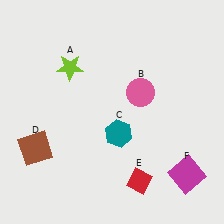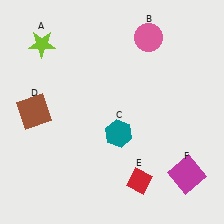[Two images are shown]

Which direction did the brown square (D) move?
The brown square (D) moved up.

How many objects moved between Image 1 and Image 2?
3 objects moved between the two images.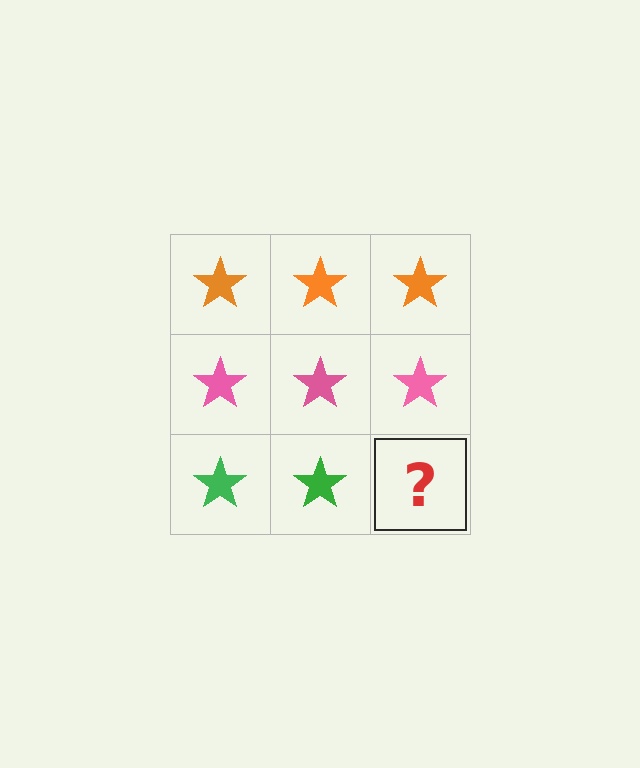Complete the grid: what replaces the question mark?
The question mark should be replaced with a green star.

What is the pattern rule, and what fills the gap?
The rule is that each row has a consistent color. The gap should be filled with a green star.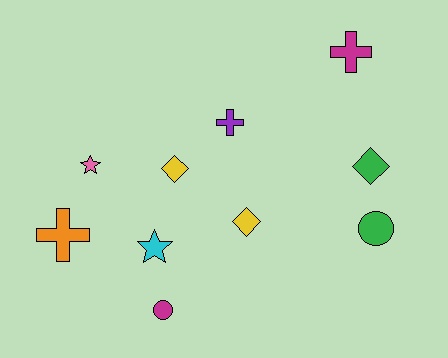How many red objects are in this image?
There are no red objects.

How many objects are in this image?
There are 10 objects.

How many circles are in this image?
There are 2 circles.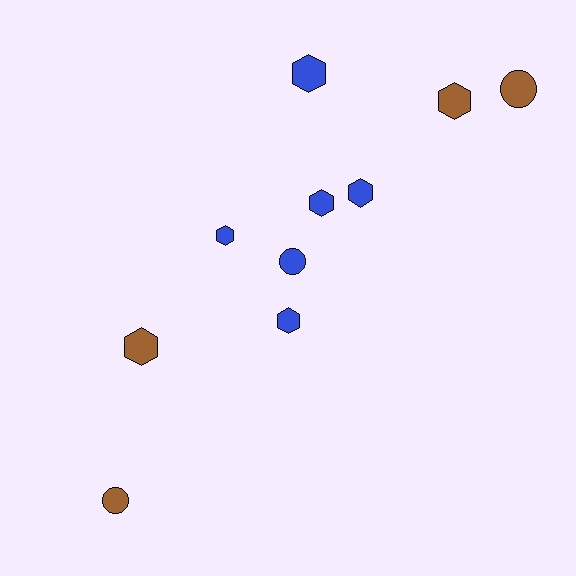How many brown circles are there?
There are 2 brown circles.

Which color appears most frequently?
Blue, with 6 objects.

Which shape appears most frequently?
Hexagon, with 7 objects.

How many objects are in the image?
There are 10 objects.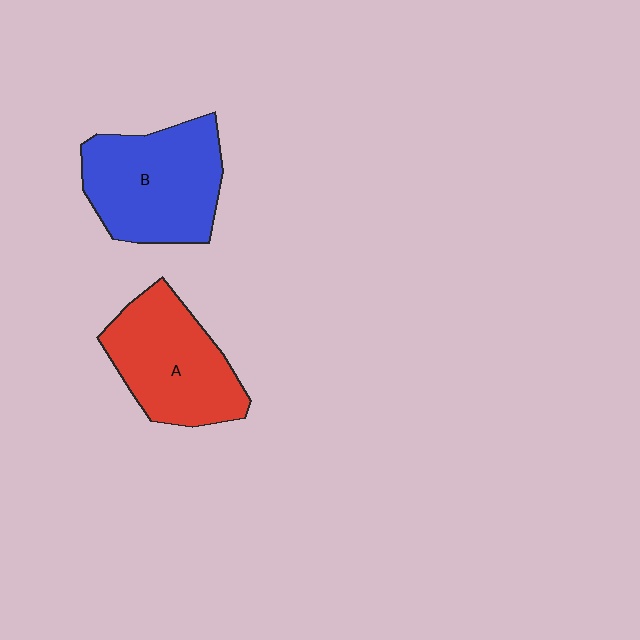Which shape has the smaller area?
Shape A (red).